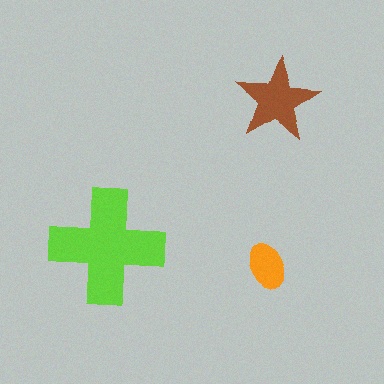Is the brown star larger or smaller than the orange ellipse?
Larger.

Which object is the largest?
The lime cross.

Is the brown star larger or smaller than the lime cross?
Smaller.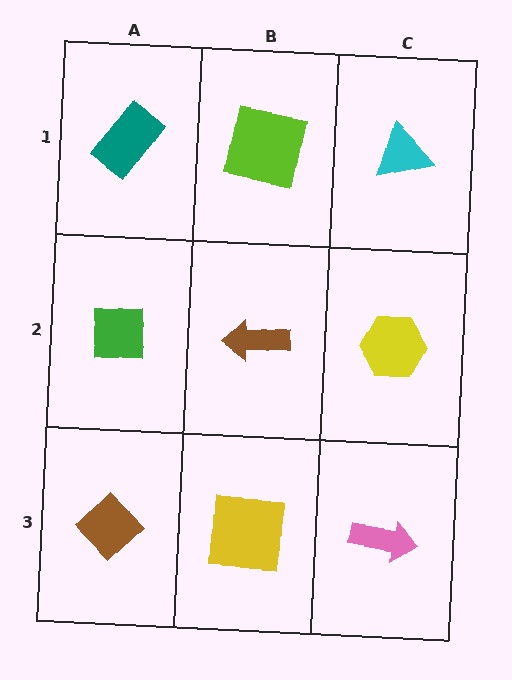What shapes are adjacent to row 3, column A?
A green square (row 2, column A), a yellow square (row 3, column B).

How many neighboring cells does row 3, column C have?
2.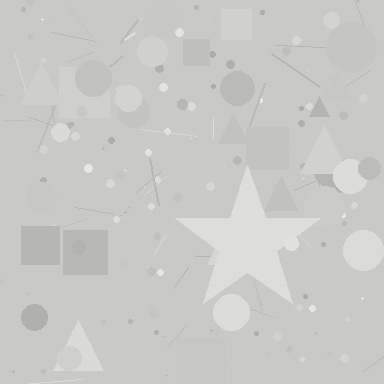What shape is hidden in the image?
A star is hidden in the image.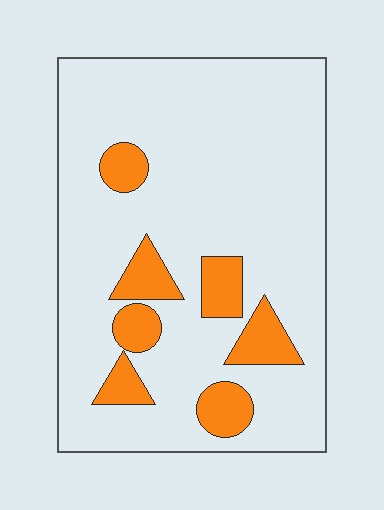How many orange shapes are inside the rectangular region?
7.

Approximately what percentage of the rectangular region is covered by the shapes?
Approximately 15%.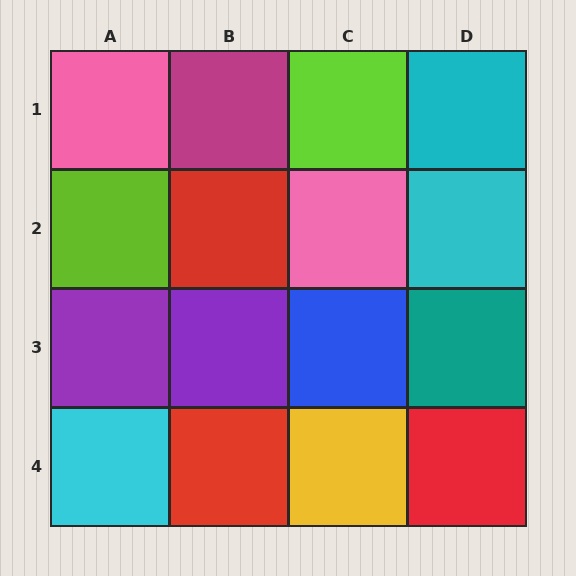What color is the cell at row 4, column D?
Red.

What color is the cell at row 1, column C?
Lime.